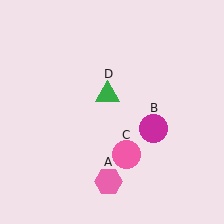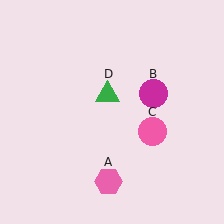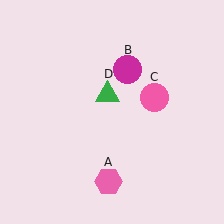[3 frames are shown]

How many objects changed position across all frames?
2 objects changed position: magenta circle (object B), pink circle (object C).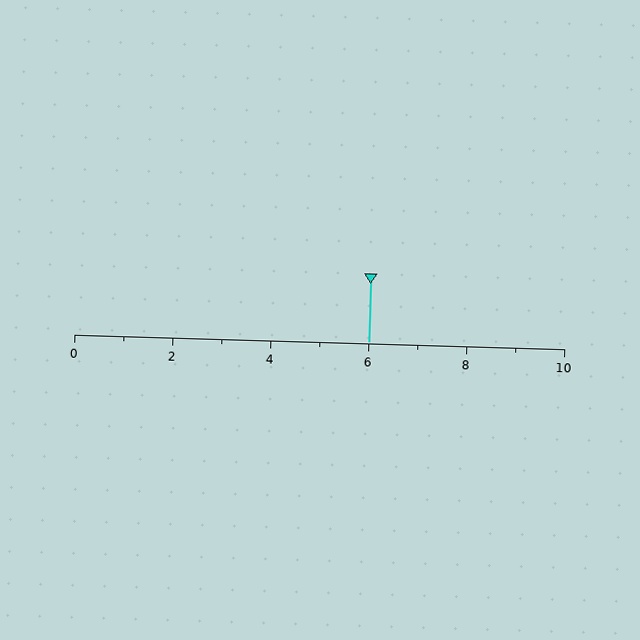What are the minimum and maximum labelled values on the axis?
The axis runs from 0 to 10.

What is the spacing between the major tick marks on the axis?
The major ticks are spaced 2 apart.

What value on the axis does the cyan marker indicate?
The marker indicates approximately 6.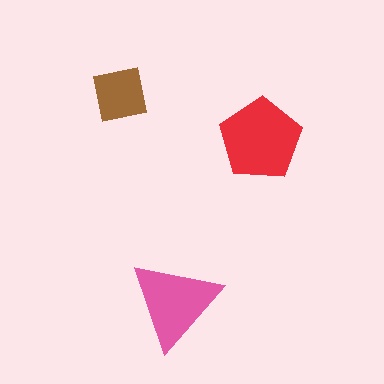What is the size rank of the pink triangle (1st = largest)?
2nd.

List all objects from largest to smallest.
The red pentagon, the pink triangle, the brown square.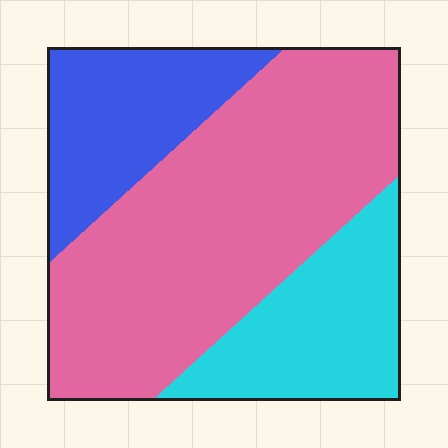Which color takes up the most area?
Pink, at roughly 55%.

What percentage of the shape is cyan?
Cyan takes up about one quarter (1/4) of the shape.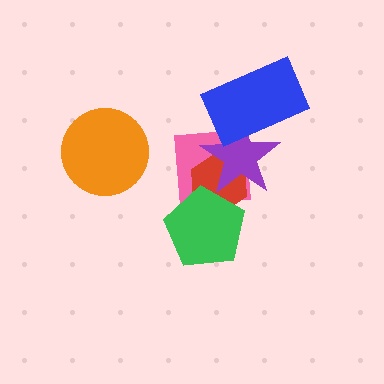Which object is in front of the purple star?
The blue rectangle is in front of the purple star.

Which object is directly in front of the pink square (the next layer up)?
The red hexagon is directly in front of the pink square.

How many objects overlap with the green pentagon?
2 objects overlap with the green pentagon.